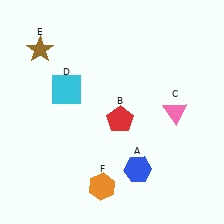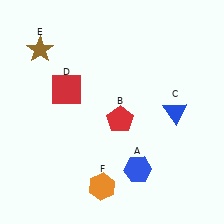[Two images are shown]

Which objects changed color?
C changed from pink to blue. D changed from cyan to red.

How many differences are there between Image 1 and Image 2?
There are 2 differences between the two images.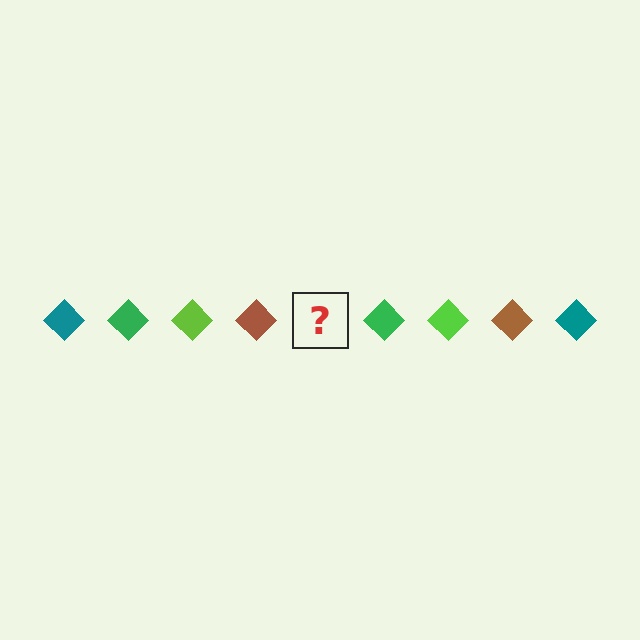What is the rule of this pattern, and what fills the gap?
The rule is that the pattern cycles through teal, green, lime, brown diamonds. The gap should be filled with a teal diamond.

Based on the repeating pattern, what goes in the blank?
The blank should be a teal diamond.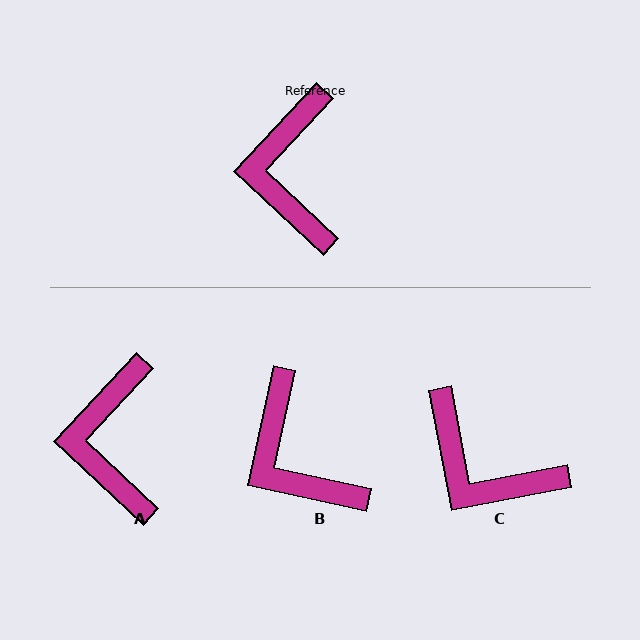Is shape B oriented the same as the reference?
No, it is off by about 31 degrees.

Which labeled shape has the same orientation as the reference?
A.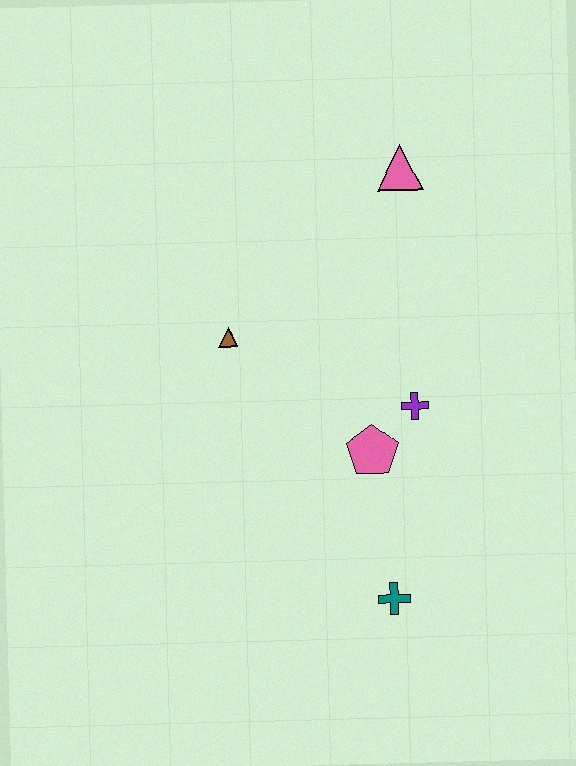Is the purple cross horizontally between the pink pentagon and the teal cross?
No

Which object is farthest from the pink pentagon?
The pink triangle is farthest from the pink pentagon.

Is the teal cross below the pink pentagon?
Yes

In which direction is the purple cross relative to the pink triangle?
The purple cross is below the pink triangle.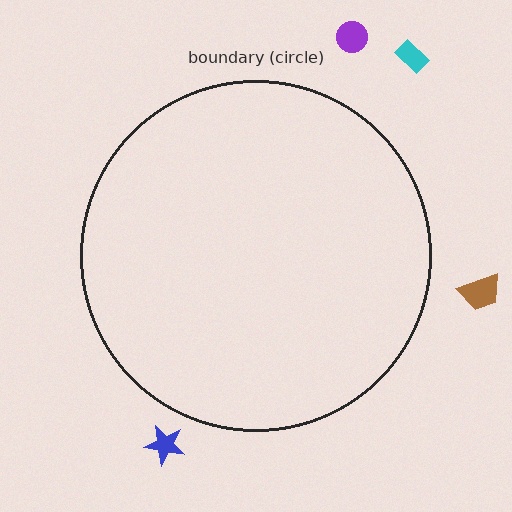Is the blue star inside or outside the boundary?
Outside.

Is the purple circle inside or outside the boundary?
Outside.